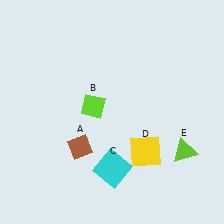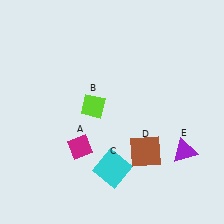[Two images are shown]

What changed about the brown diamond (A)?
In Image 1, A is brown. In Image 2, it changed to magenta.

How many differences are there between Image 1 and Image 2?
There are 3 differences between the two images.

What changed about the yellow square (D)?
In Image 1, D is yellow. In Image 2, it changed to brown.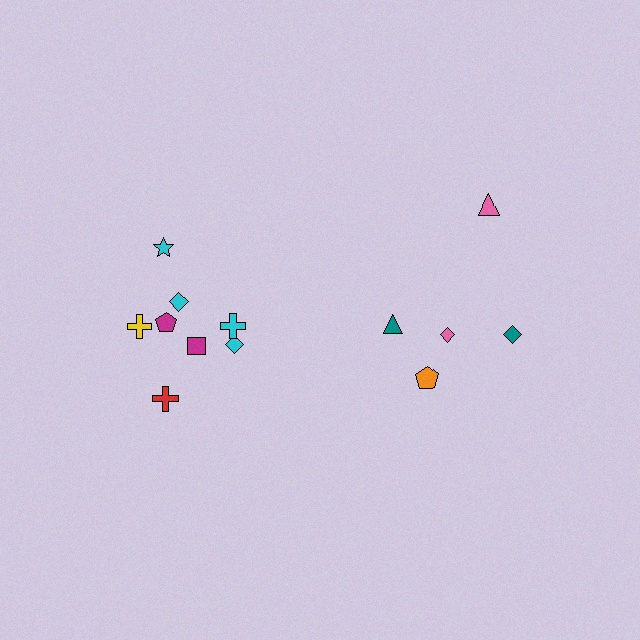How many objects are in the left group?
There are 8 objects.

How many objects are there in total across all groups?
There are 13 objects.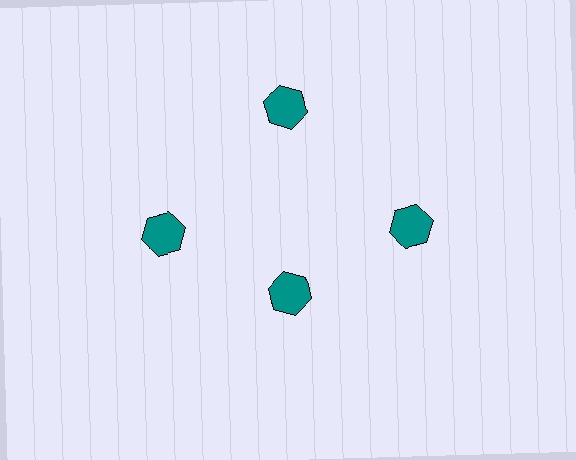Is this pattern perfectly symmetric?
No. The 4 teal hexagons are arranged in a ring, but one element near the 6 o'clock position is pulled inward toward the center, breaking the 4-fold rotational symmetry.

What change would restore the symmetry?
The symmetry would be restored by moving it outward, back onto the ring so that all 4 hexagons sit at equal angles and equal distance from the center.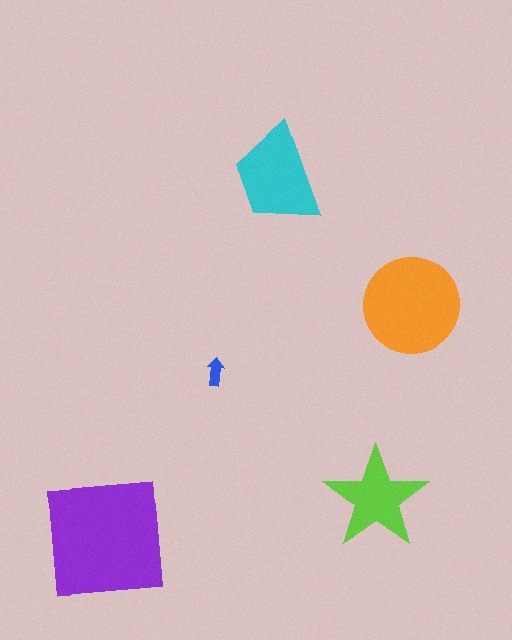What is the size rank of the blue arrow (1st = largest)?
5th.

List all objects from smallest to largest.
The blue arrow, the lime star, the cyan trapezoid, the orange circle, the purple square.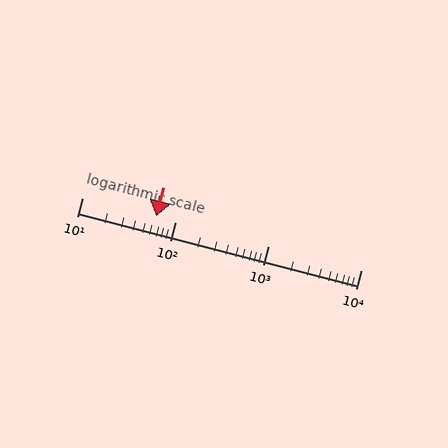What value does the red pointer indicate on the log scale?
The pointer indicates approximately 62.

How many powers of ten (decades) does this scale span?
The scale spans 3 decades, from 10 to 10000.